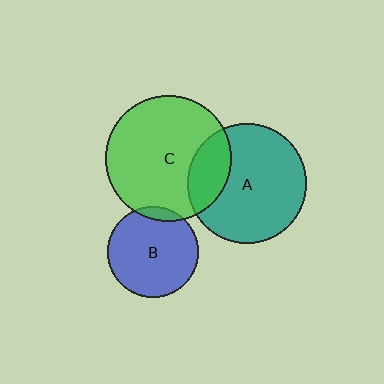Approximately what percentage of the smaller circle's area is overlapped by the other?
Approximately 10%.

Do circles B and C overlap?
Yes.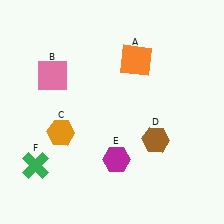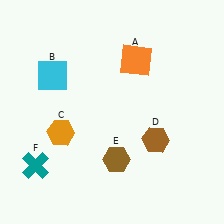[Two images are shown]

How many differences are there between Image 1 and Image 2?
There are 3 differences between the two images.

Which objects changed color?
B changed from pink to cyan. E changed from magenta to brown. F changed from green to teal.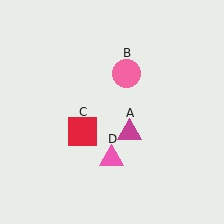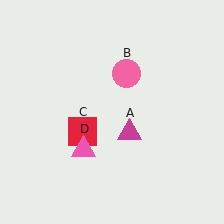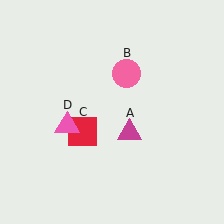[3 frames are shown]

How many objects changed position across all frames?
1 object changed position: pink triangle (object D).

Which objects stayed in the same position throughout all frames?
Magenta triangle (object A) and pink circle (object B) and red square (object C) remained stationary.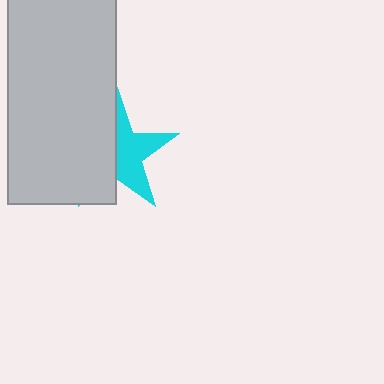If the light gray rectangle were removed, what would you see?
You would see the complete cyan star.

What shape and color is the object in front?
The object in front is a light gray rectangle.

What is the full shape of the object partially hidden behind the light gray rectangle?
The partially hidden object is a cyan star.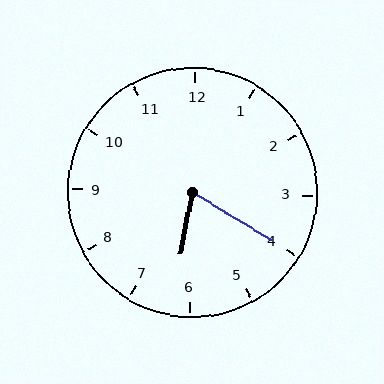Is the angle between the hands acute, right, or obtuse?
It is acute.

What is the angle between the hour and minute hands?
Approximately 70 degrees.